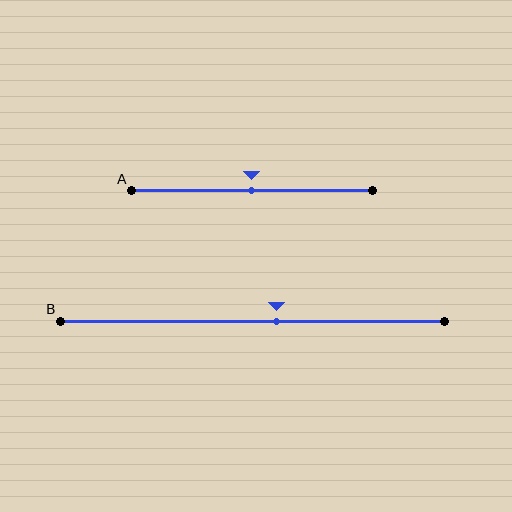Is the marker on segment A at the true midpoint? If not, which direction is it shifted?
Yes, the marker on segment A is at the true midpoint.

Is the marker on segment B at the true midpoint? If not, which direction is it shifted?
No, the marker on segment B is shifted to the right by about 6% of the segment length.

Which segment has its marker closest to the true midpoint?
Segment A has its marker closest to the true midpoint.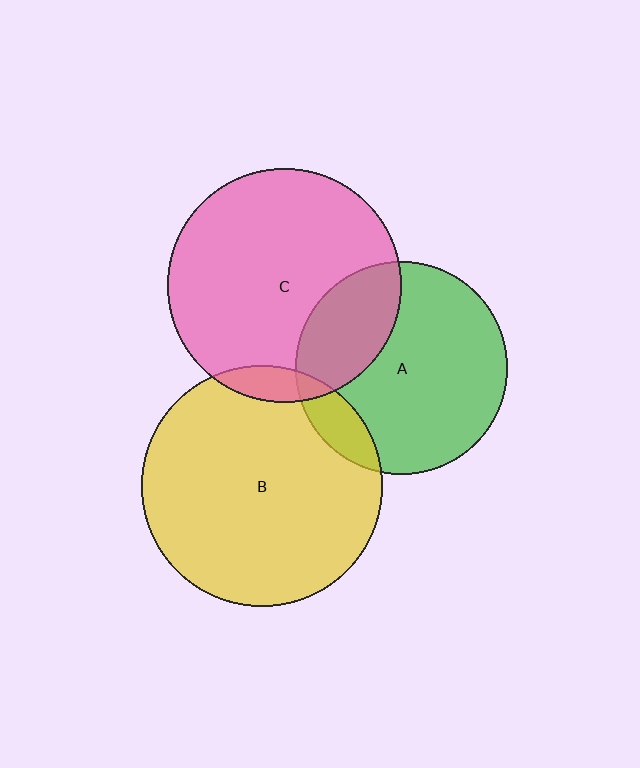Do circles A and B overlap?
Yes.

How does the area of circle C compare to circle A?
Approximately 1.2 times.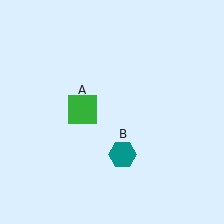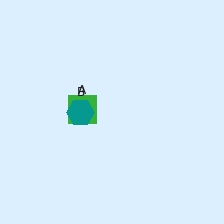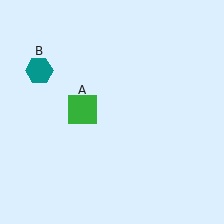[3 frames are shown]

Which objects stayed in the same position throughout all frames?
Green square (object A) remained stationary.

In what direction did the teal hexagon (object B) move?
The teal hexagon (object B) moved up and to the left.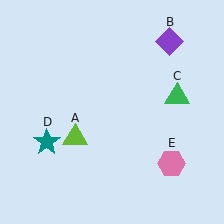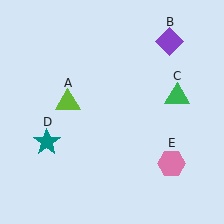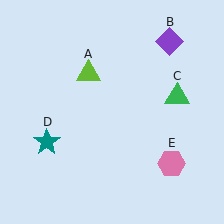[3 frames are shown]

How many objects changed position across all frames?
1 object changed position: lime triangle (object A).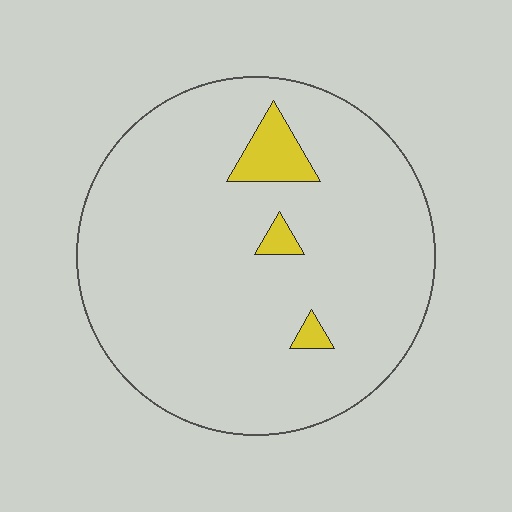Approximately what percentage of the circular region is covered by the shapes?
Approximately 5%.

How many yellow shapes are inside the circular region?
3.